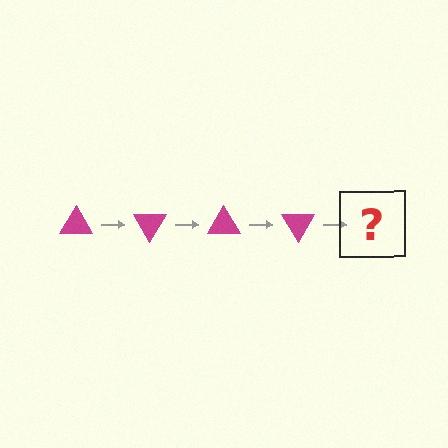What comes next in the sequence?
The next element should be a magenta triangle rotated 240 degrees.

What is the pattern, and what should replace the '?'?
The pattern is that the triangle rotates 60 degrees each step. The '?' should be a magenta triangle rotated 240 degrees.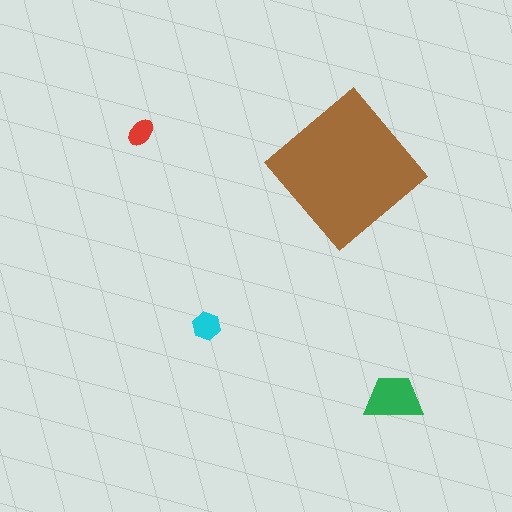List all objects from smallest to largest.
The red ellipse, the cyan hexagon, the green trapezoid, the brown diamond.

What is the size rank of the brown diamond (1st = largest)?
1st.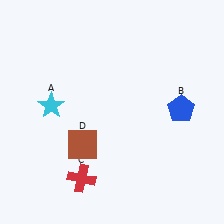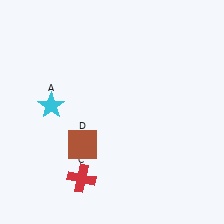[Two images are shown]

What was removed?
The blue pentagon (B) was removed in Image 2.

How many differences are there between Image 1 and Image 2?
There is 1 difference between the two images.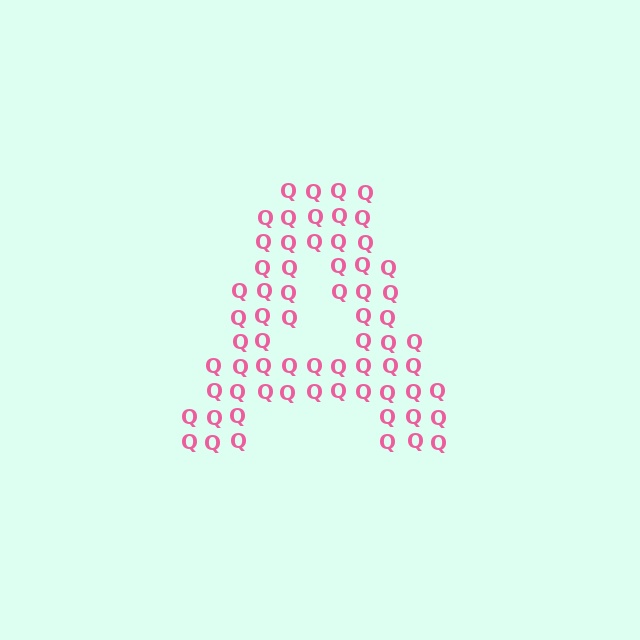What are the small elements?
The small elements are letter Q's.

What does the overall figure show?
The overall figure shows the letter A.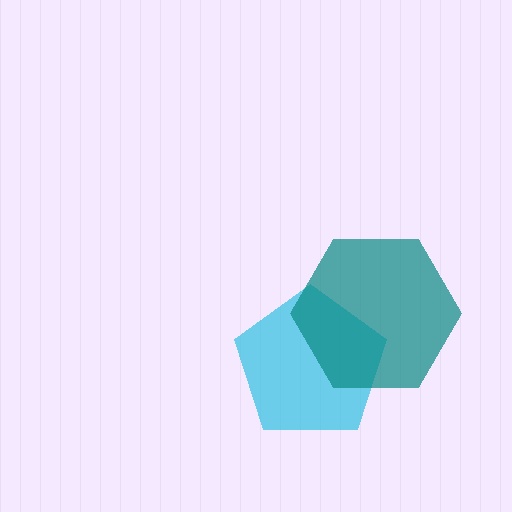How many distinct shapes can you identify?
There are 2 distinct shapes: a cyan pentagon, a teal hexagon.